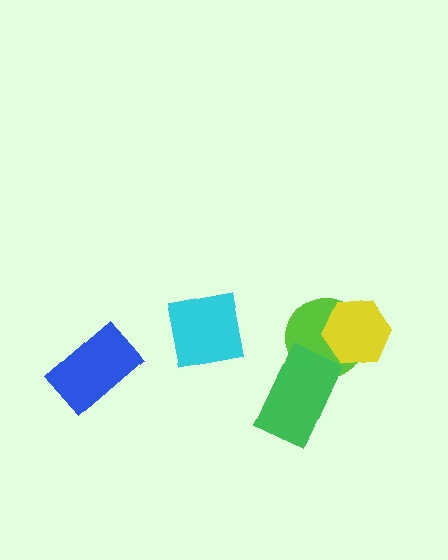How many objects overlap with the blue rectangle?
0 objects overlap with the blue rectangle.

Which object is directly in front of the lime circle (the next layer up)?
The yellow hexagon is directly in front of the lime circle.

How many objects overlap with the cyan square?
0 objects overlap with the cyan square.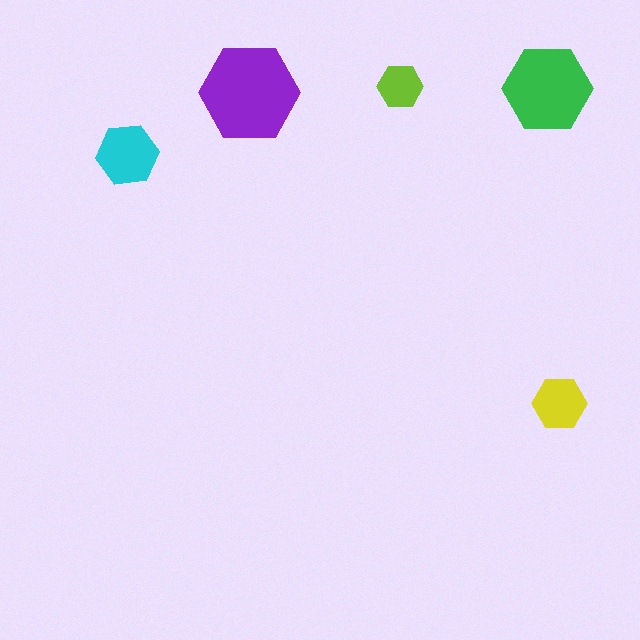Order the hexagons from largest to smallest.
the purple one, the green one, the cyan one, the yellow one, the lime one.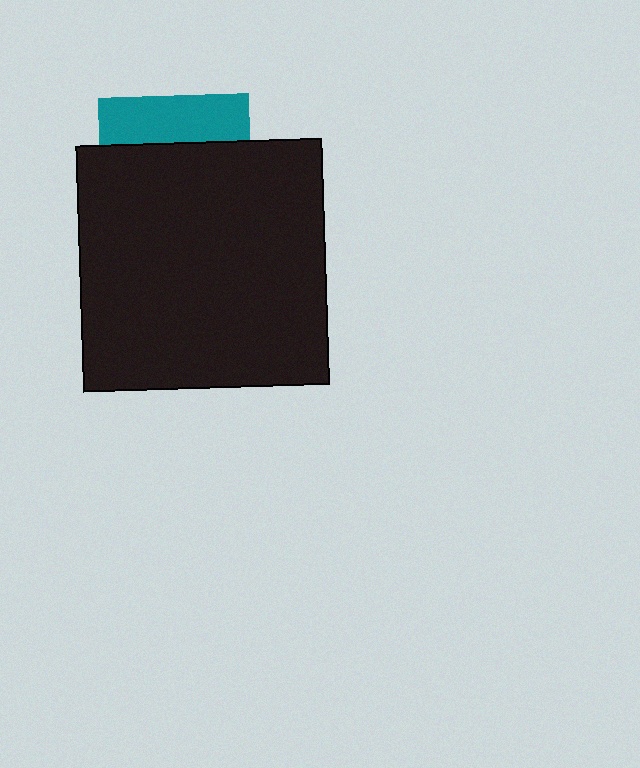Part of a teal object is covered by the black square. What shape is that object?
It is a square.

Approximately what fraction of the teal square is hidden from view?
Roughly 69% of the teal square is hidden behind the black square.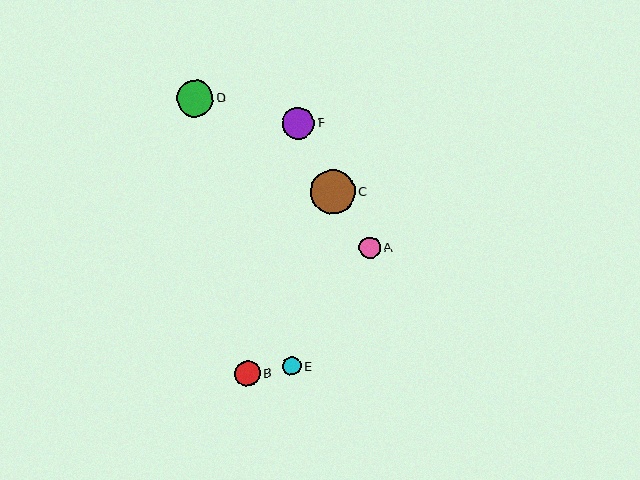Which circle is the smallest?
Circle E is the smallest with a size of approximately 18 pixels.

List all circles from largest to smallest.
From largest to smallest: C, D, F, B, A, E.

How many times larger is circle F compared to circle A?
Circle F is approximately 1.5 times the size of circle A.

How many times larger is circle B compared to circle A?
Circle B is approximately 1.2 times the size of circle A.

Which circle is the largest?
Circle C is the largest with a size of approximately 45 pixels.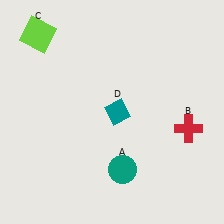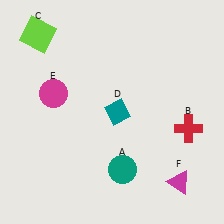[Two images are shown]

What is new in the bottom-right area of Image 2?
A magenta triangle (F) was added in the bottom-right area of Image 2.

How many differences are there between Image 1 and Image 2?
There are 2 differences between the two images.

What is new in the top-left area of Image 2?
A magenta circle (E) was added in the top-left area of Image 2.